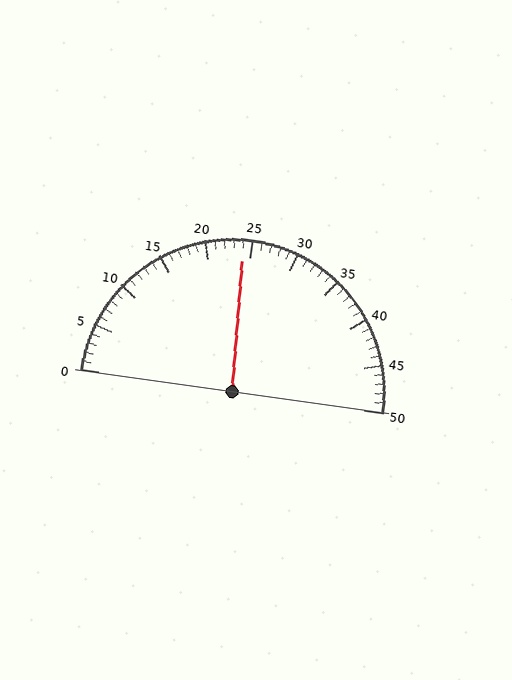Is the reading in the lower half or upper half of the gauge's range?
The reading is in the lower half of the range (0 to 50).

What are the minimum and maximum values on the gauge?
The gauge ranges from 0 to 50.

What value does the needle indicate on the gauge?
The needle indicates approximately 24.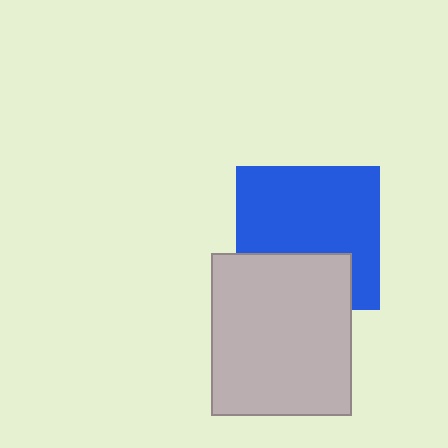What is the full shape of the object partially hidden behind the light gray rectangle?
The partially hidden object is a blue square.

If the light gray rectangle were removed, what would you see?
You would see the complete blue square.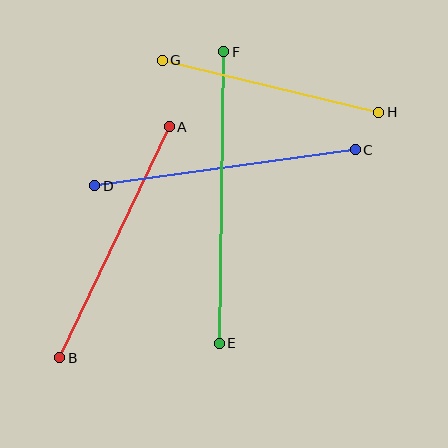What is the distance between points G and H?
The distance is approximately 222 pixels.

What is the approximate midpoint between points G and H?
The midpoint is at approximately (270, 86) pixels.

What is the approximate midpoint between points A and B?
The midpoint is at approximately (115, 242) pixels.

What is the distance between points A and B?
The distance is approximately 256 pixels.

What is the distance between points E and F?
The distance is approximately 291 pixels.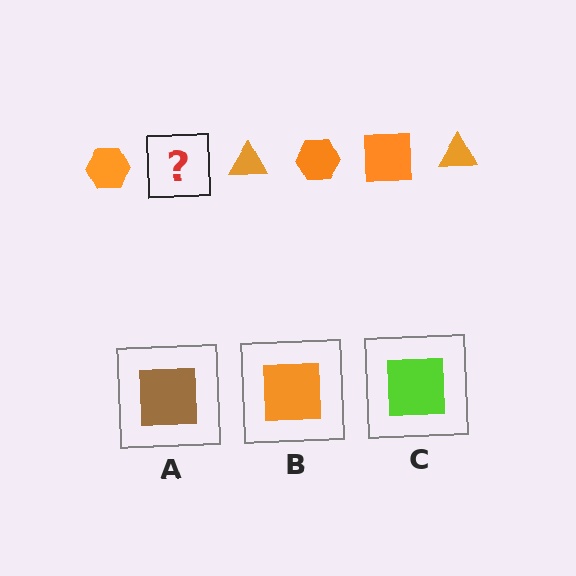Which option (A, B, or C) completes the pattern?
B.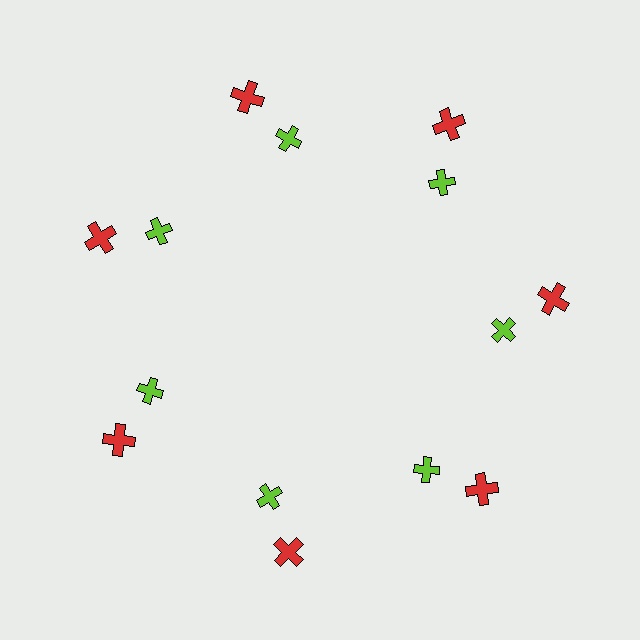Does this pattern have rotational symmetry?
Yes, this pattern has 7-fold rotational symmetry. It looks the same after rotating 51 degrees around the center.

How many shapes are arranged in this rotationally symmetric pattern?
There are 14 shapes, arranged in 7 groups of 2.